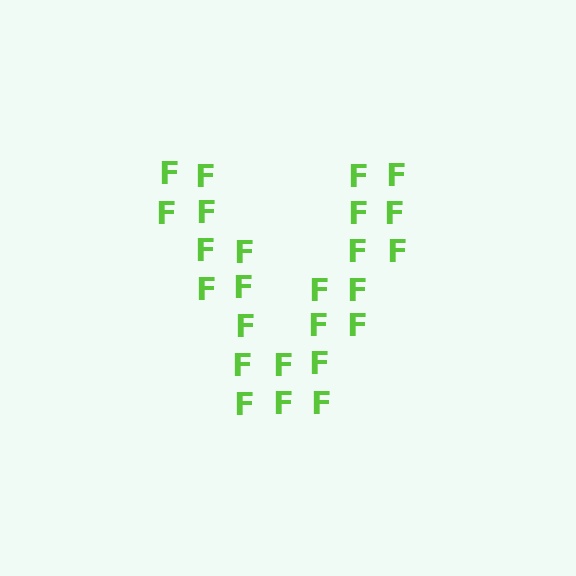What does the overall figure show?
The overall figure shows the letter V.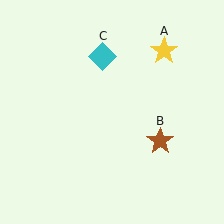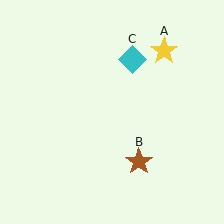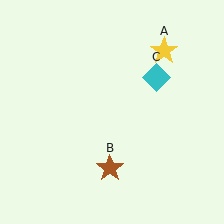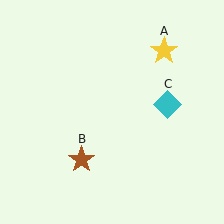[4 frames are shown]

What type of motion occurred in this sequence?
The brown star (object B), cyan diamond (object C) rotated clockwise around the center of the scene.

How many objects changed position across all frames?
2 objects changed position: brown star (object B), cyan diamond (object C).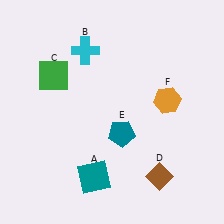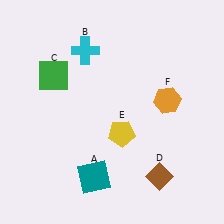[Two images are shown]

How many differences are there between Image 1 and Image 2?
There is 1 difference between the two images.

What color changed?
The pentagon (E) changed from teal in Image 1 to yellow in Image 2.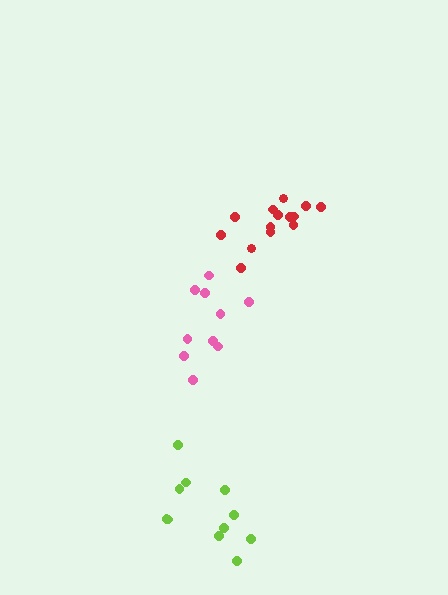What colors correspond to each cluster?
The clusters are colored: red, pink, lime.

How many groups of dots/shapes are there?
There are 3 groups.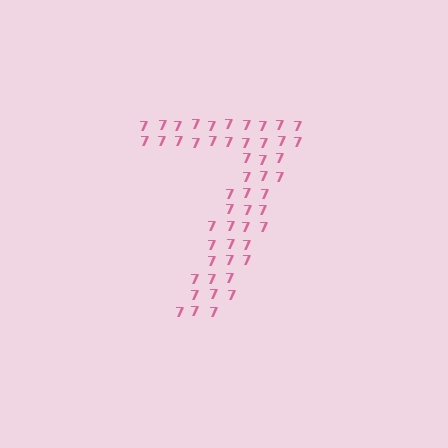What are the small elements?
The small elements are digit 7's.